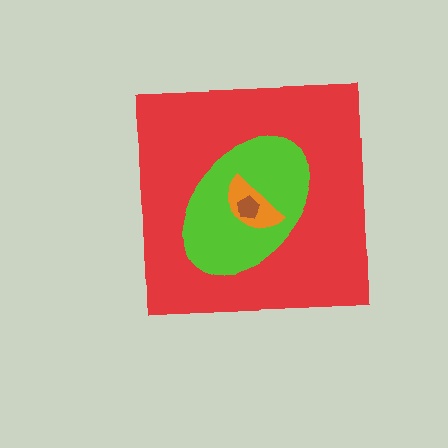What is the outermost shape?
The red square.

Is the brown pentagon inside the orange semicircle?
Yes.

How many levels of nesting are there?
4.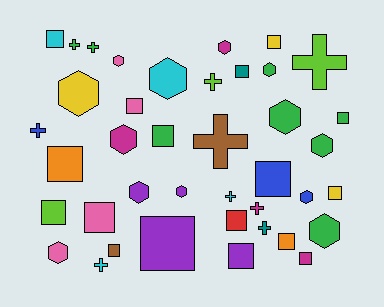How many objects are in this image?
There are 40 objects.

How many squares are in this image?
There are 17 squares.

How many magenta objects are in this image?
There are 4 magenta objects.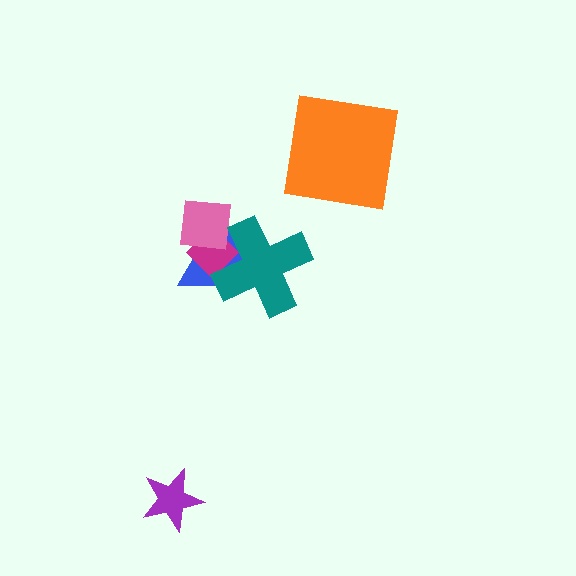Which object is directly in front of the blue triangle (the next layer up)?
The magenta diamond is directly in front of the blue triangle.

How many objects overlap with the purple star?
0 objects overlap with the purple star.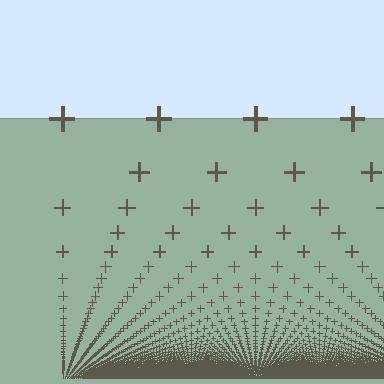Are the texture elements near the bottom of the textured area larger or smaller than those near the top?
Smaller. The gradient is inverted — elements near the bottom are smaller and denser.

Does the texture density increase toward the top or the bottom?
Density increases toward the bottom.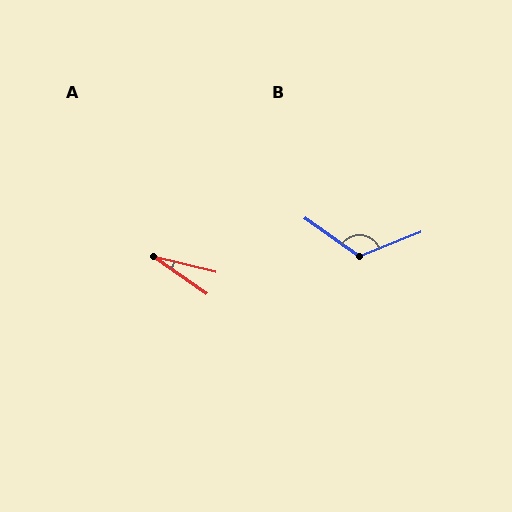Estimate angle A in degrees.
Approximately 21 degrees.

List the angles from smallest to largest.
A (21°), B (123°).